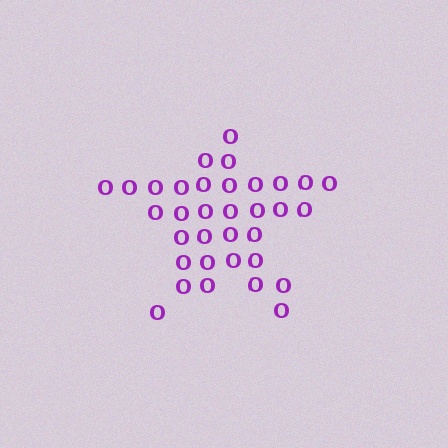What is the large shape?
The large shape is a star.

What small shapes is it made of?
It is made of small letter O's.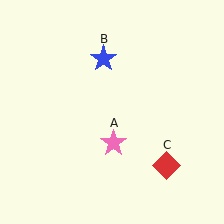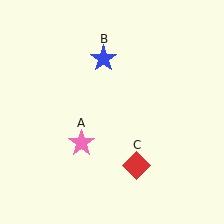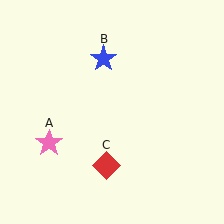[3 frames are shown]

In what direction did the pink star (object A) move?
The pink star (object A) moved left.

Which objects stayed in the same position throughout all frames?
Blue star (object B) remained stationary.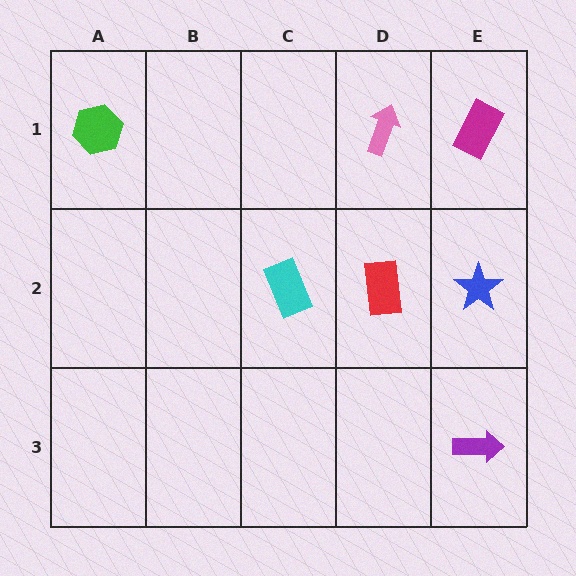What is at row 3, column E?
A purple arrow.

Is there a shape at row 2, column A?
No, that cell is empty.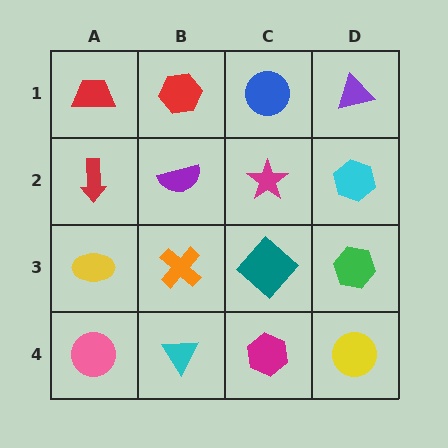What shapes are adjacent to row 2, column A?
A red trapezoid (row 1, column A), a yellow ellipse (row 3, column A), a purple semicircle (row 2, column B).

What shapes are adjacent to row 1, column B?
A purple semicircle (row 2, column B), a red trapezoid (row 1, column A), a blue circle (row 1, column C).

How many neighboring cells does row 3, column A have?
3.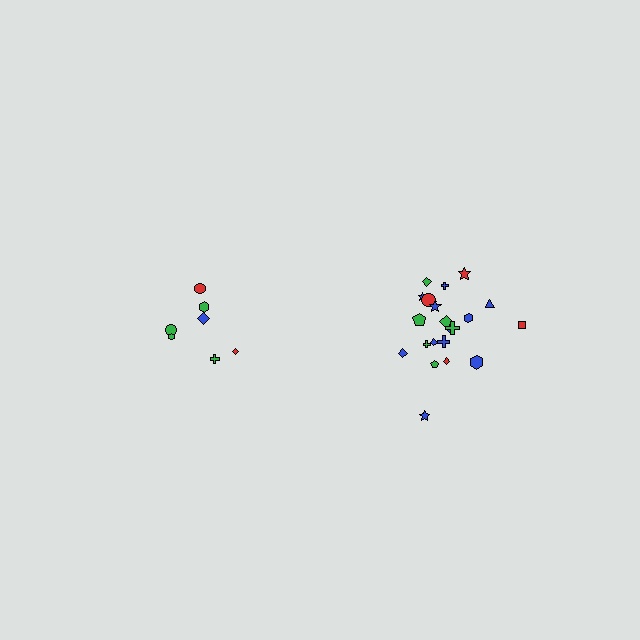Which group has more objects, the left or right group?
The right group.